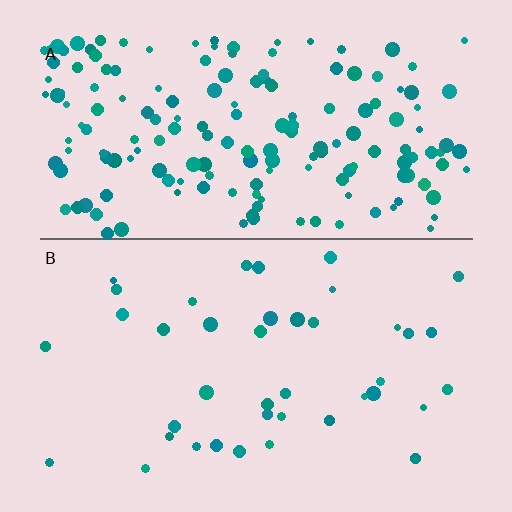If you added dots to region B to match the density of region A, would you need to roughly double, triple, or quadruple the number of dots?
Approximately quadruple.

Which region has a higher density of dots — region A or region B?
A (the top).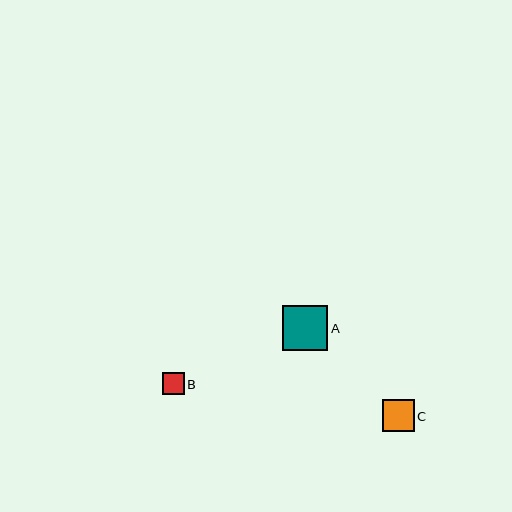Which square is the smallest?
Square B is the smallest with a size of approximately 22 pixels.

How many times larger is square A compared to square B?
Square A is approximately 2.0 times the size of square B.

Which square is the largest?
Square A is the largest with a size of approximately 45 pixels.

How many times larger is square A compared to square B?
Square A is approximately 2.0 times the size of square B.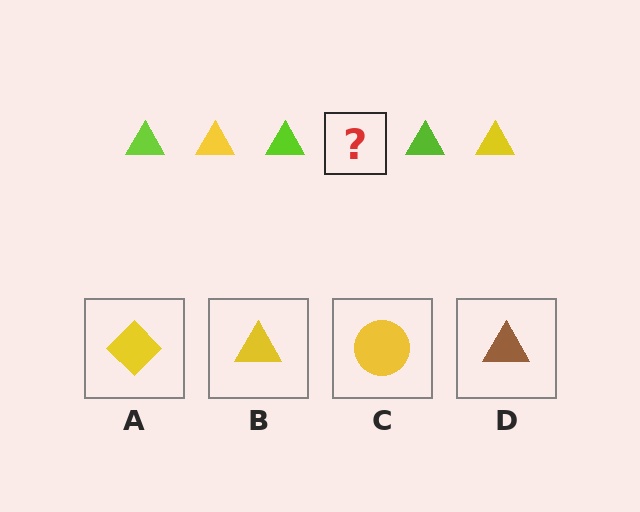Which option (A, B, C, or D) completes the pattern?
B.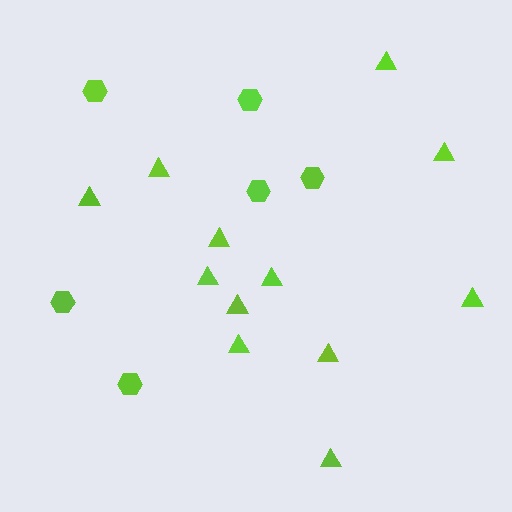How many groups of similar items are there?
There are 2 groups: one group of triangles (12) and one group of hexagons (6).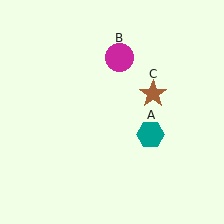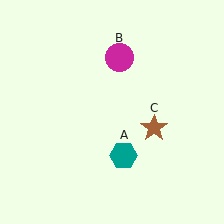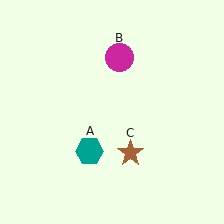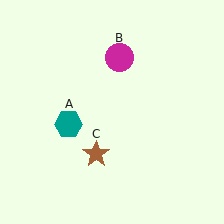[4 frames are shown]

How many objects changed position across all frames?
2 objects changed position: teal hexagon (object A), brown star (object C).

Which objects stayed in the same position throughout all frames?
Magenta circle (object B) remained stationary.